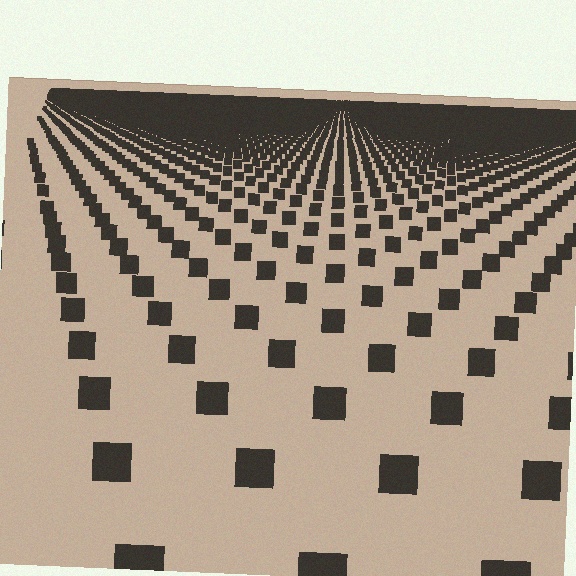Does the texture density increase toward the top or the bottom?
Density increases toward the top.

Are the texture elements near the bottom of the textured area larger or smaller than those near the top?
Larger. Near the bottom, elements are closer to the viewer and appear at a bigger on-screen size.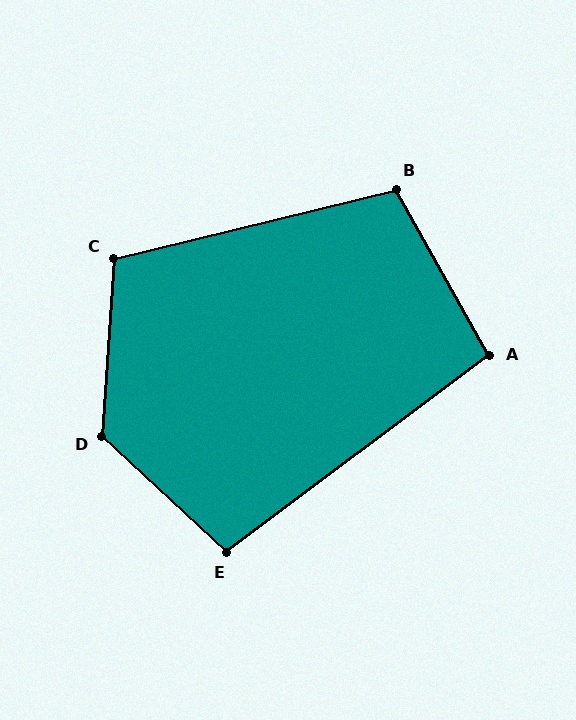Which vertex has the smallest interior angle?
A, at approximately 97 degrees.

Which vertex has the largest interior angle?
D, at approximately 129 degrees.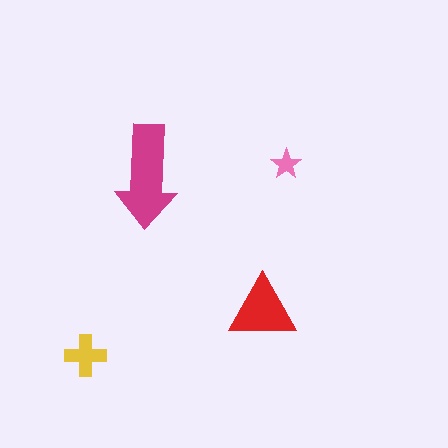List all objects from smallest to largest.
The pink star, the yellow cross, the red triangle, the magenta arrow.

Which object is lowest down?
The yellow cross is bottommost.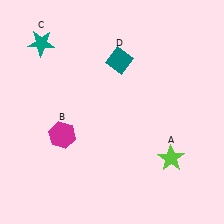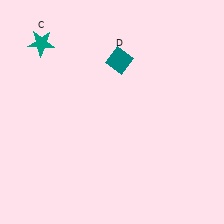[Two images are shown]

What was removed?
The lime star (A), the magenta hexagon (B) were removed in Image 2.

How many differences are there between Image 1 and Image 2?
There are 2 differences between the two images.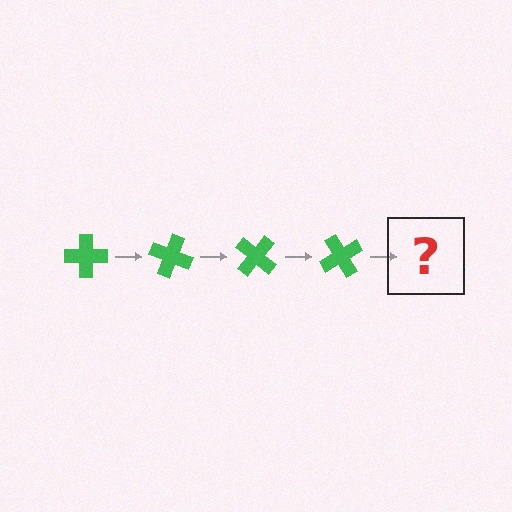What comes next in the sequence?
The next element should be a green cross rotated 80 degrees.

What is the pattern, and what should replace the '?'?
The pattern is that the cross rotates 20 degrees each step. The '?' should be a green cross rotated 80 degrees.